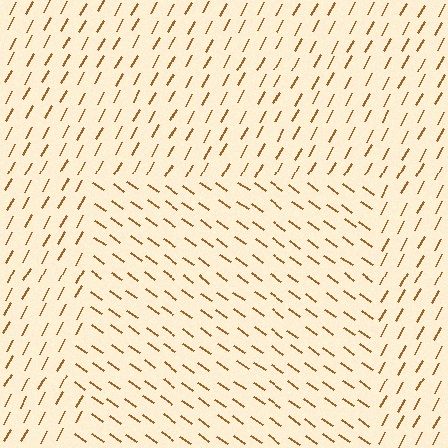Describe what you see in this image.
The image is filled with small brown line segments. A rectangle region in the image has lines oriented differently from the surrounding lines, creating a visible texture boundary.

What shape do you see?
I see a rectangle.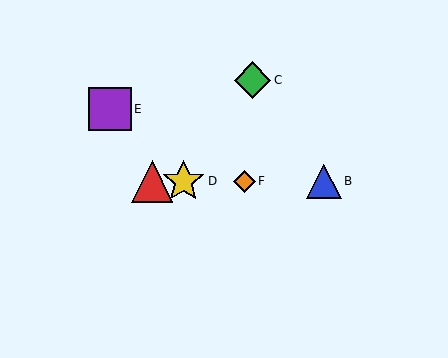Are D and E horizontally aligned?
No, D is at y≈181 and E is at y≈109.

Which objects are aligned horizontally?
Objects A, B, D, F are aligned horizontally.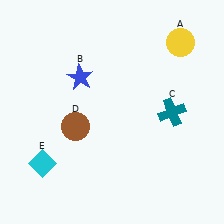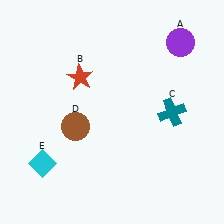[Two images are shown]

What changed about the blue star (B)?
In Image 1, B is blue. In Image 2, it changed to red.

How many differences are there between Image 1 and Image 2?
There are 2 differences between the two images.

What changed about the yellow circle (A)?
In Image 1, A is yellow. In Image 2, it changed to purple.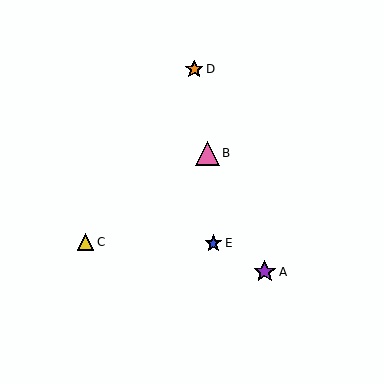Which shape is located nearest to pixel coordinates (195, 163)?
The pink triangle (labeled B) at (208, 153) is nearest to that location.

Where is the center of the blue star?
The center of the blue star is at (213, 243).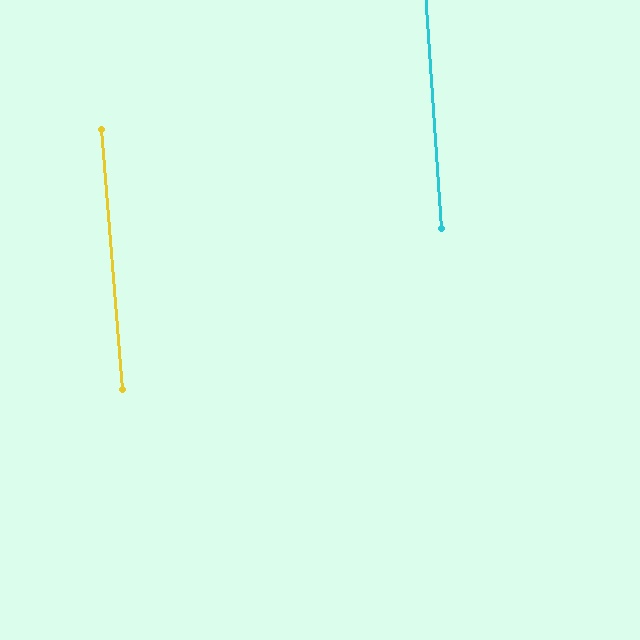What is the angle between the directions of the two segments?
Approximately 1 degree.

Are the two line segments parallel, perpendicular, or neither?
Parallel — their directions differ by only 0.9°.